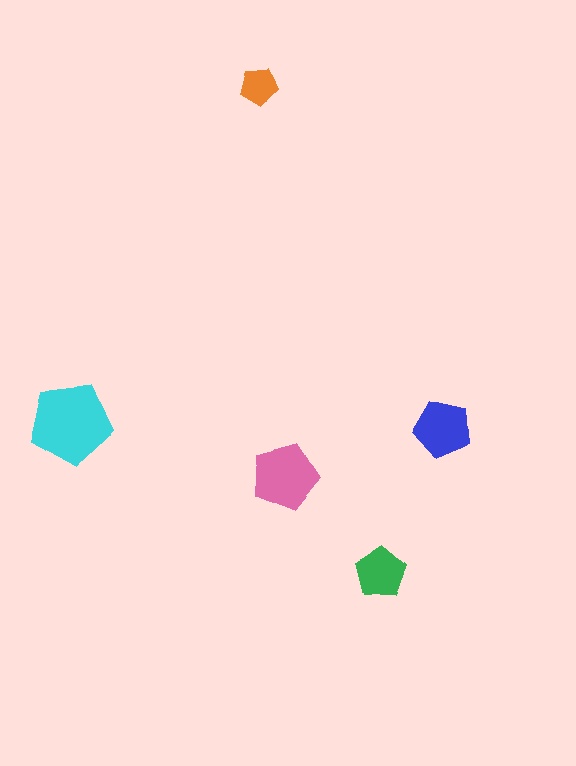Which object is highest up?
The orange pentagon is topmost.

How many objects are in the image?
There are 5 objects in the image.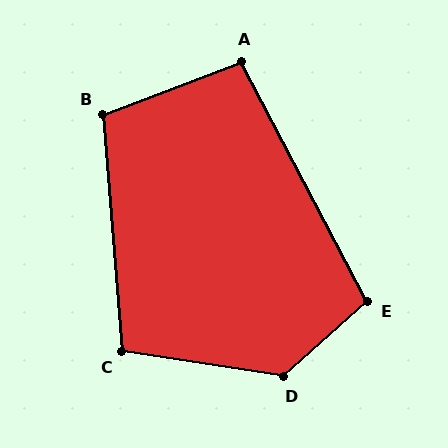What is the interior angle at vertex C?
Approximately 103 degrees (obtuse).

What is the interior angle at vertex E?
Approximately 104 degrees (obtuse).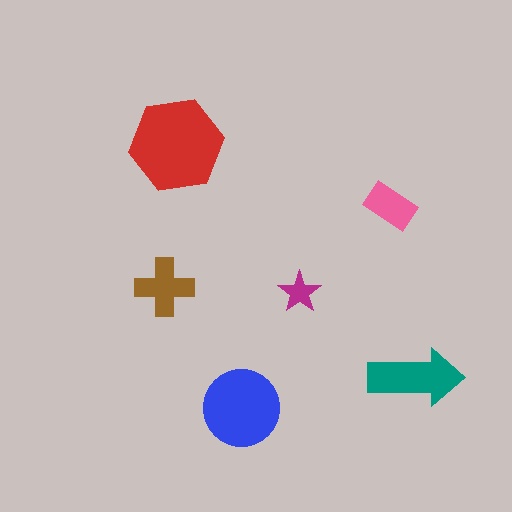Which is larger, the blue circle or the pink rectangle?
The blue circle.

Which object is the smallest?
The magenta star.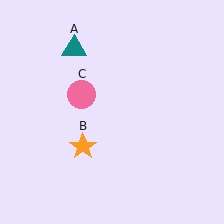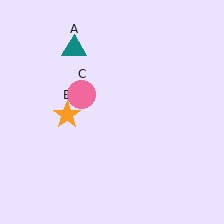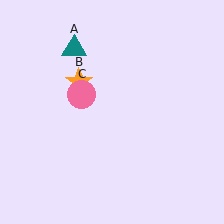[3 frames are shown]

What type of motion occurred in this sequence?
The orange star (object B) rotated clockwise around the center of the scene.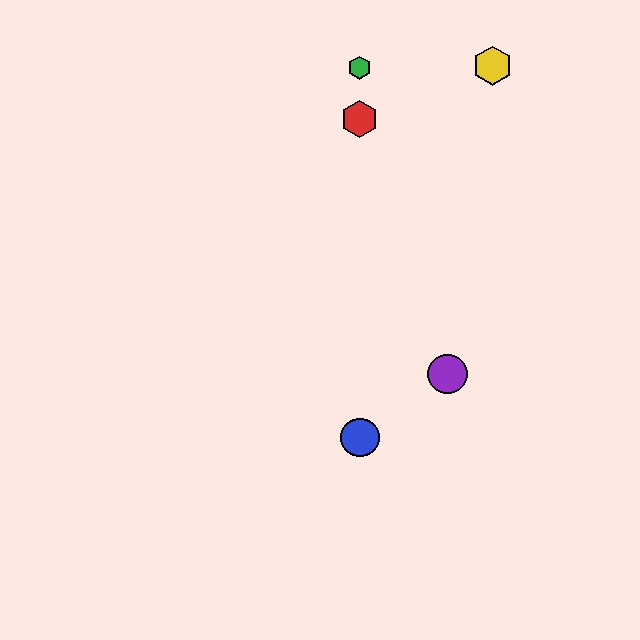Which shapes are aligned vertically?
The red hexagon, the blue circle, the green hexagon are aligned vertically.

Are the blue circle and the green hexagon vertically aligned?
Yes, both are at x≈360.